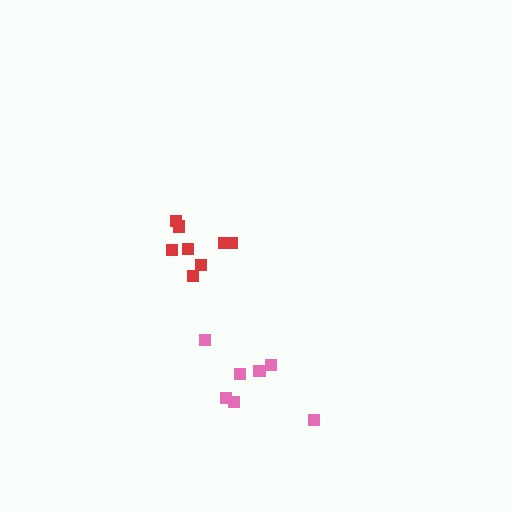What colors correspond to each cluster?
The clusters are colored: pink, red.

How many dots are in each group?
Group 1: 7 dots, Group 2: 8 dots (15 total).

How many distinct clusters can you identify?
There are 2 distinct clusters.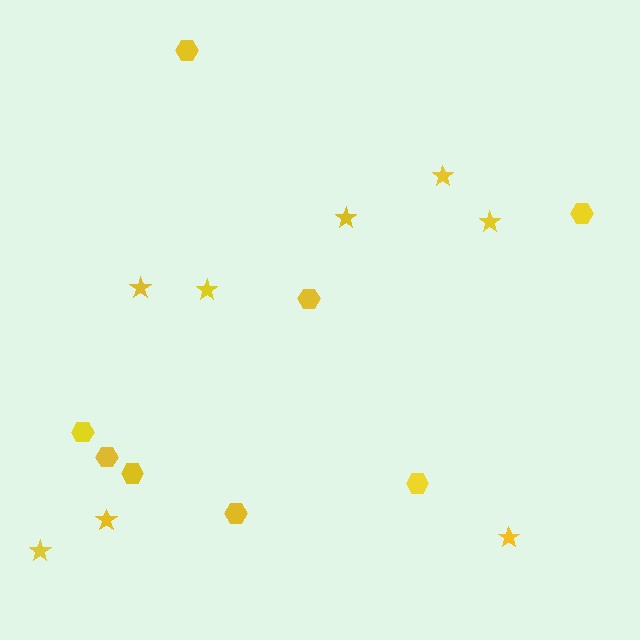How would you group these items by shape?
There are 2 groups: one group of hexagons (8) and one group of stars (8).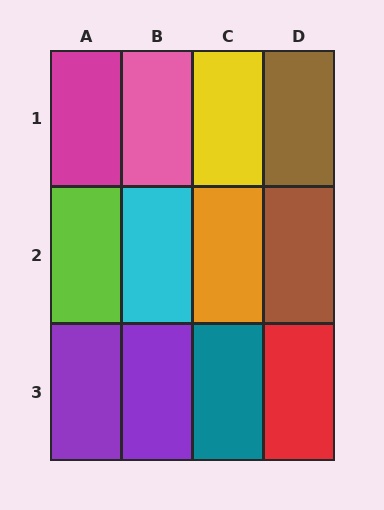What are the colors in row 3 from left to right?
Purple, purple, teal, red.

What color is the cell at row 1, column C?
Yellow.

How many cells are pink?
1 cell is pink.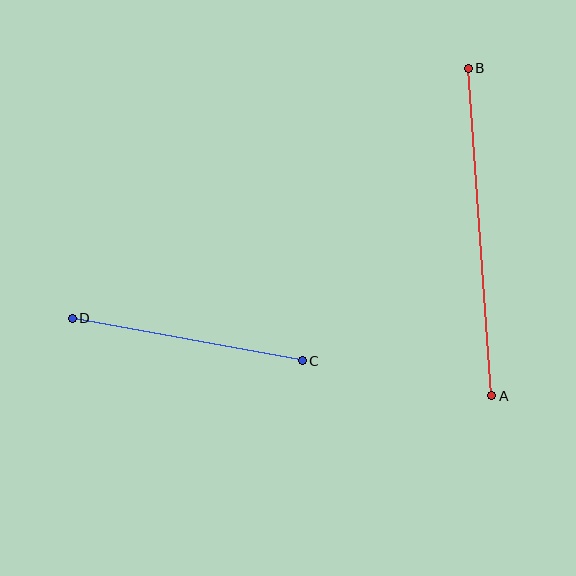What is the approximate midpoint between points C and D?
The midpoint is at approximately (187, 339) pixels.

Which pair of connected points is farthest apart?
Points A and B are farthest apart.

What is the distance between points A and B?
The distance is approximately 328 pixels.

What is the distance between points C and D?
The distance is approximately 234 pixels.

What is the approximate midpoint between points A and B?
The midpoint is at approximately (480, 232) pixels.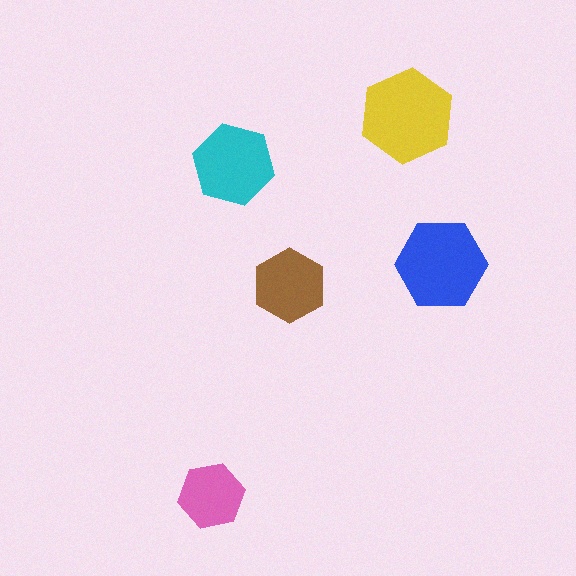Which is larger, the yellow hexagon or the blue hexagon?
The yellow one.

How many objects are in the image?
There are 5 objects in the image.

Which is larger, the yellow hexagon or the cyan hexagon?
The yellow one.